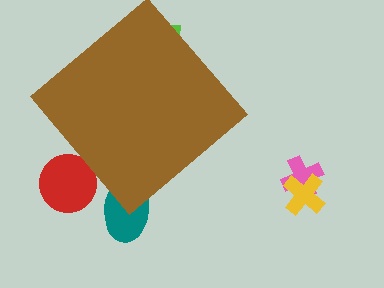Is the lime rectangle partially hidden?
Yes, the lime rectangle is partially hidden behind the brown diamond.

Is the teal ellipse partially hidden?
Yes, the teal ellipse is partially hidden behind the brown diamond.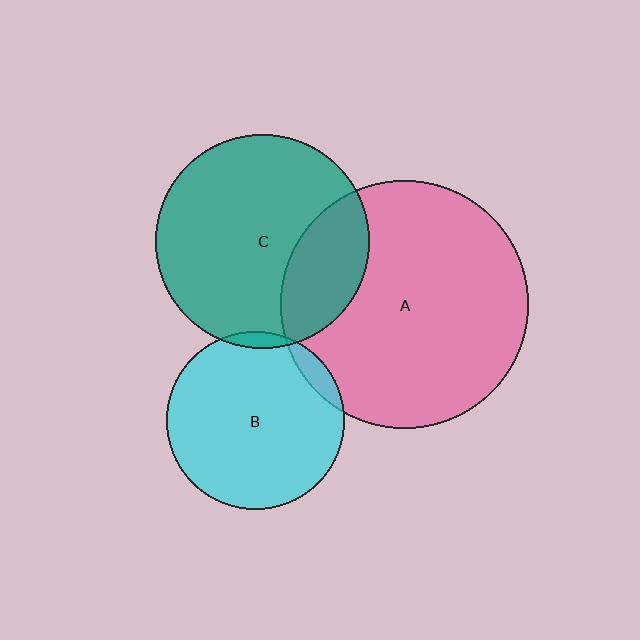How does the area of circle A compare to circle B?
Approximately 1.9 times.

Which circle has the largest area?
Circle A (pink).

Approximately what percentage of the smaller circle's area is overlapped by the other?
Approximately 5%.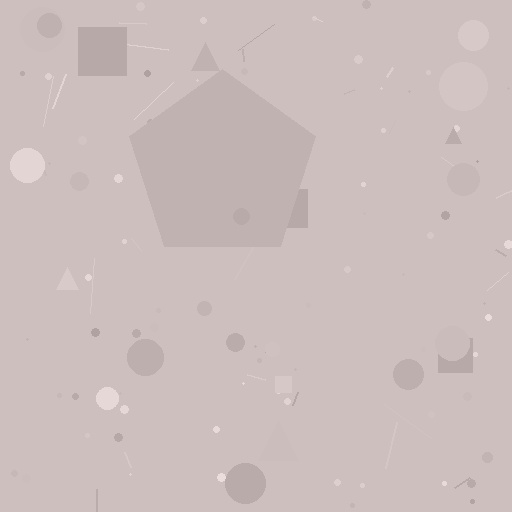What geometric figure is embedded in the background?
A pentagon is embedded in the background.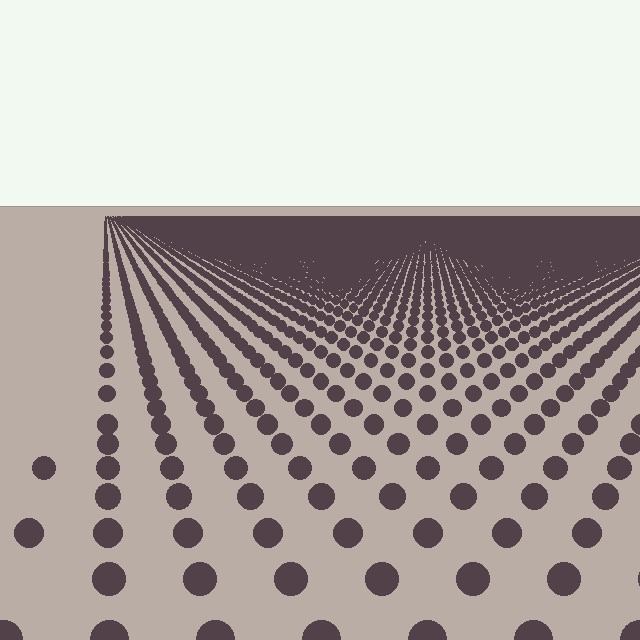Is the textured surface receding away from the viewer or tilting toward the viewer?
The surface is receding away from the viewer. Texture elements get smaller and denser toward the top.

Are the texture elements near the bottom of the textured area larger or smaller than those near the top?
Larger. Near the bottom, elements are closer to the viewer and appear at a bigger on-screen size.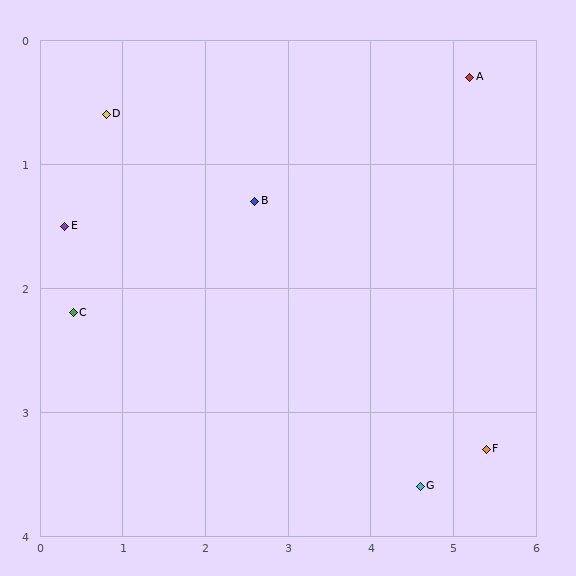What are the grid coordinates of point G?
Point G is at approximately (4.6, 3.6).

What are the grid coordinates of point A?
Point A is at approximately (5.2, 0.3).